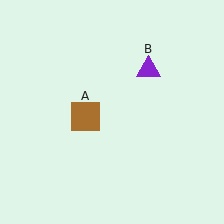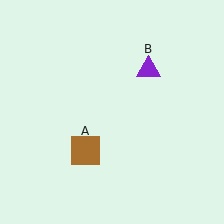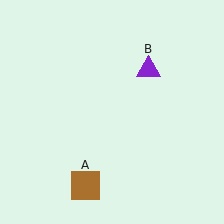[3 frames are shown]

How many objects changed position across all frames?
1 object changed position: brown square (object A).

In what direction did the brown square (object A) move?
The brown square (object A) moved down.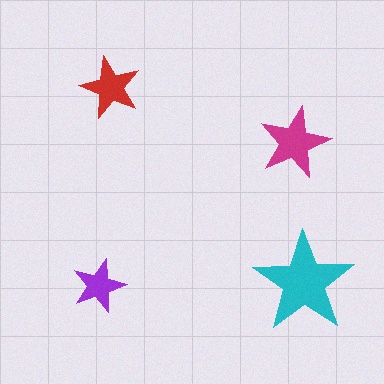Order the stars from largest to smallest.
the cyan one, the magenta one, the red one, the purple one.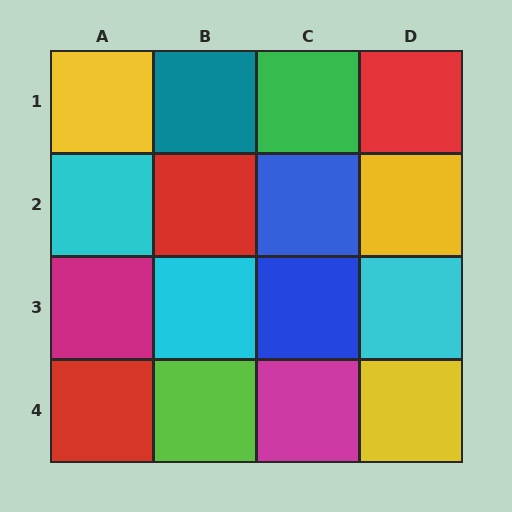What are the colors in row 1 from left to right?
Yellow, teal, green, red.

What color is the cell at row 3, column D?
Cyan.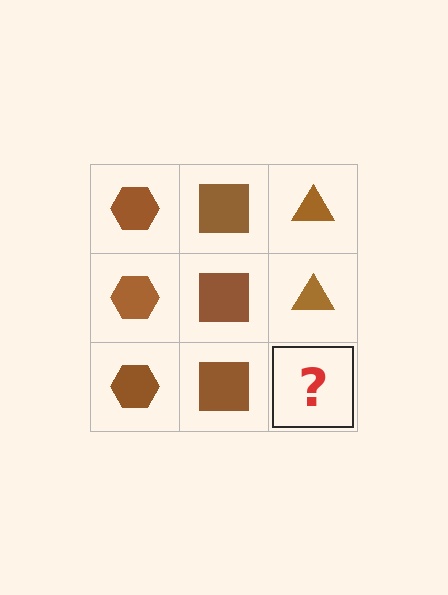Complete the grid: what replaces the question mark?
The question mark should be replaced with a brown triangle.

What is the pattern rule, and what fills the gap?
The rule is that each column has a consistent shape. The gap should be filled with a brown triangle.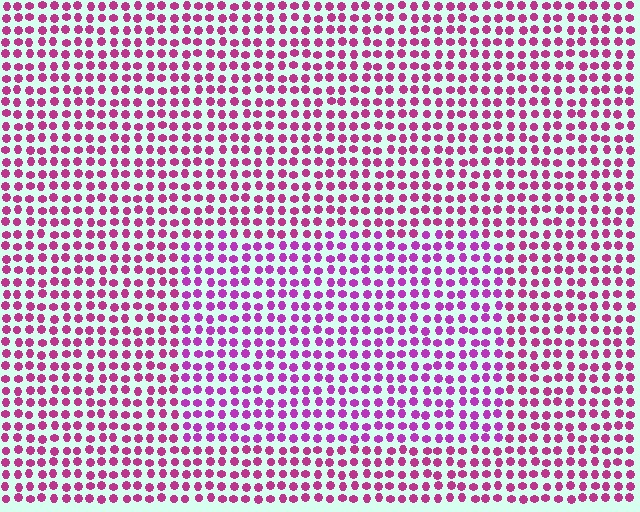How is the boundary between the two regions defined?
The boundary is defined purely by a slight shift in hue (about 22 degrees). Spacing, size, and orientation are identical on both sides.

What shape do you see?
I see a rectangle.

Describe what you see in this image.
The image is filled with small magenta elements in a uniform arrangement. A rectangle-shaped region is visible where the elements are tinted to a slightly different hue, forming a subtle color boundary.